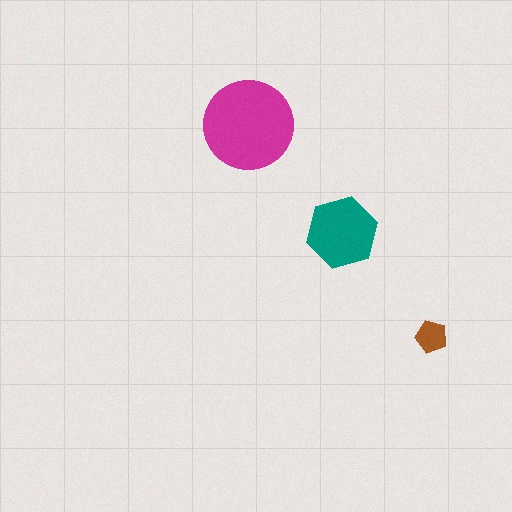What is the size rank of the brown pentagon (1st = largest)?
3rd.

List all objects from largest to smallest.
The magenta circle, the teal hexagon, the brown pentagon.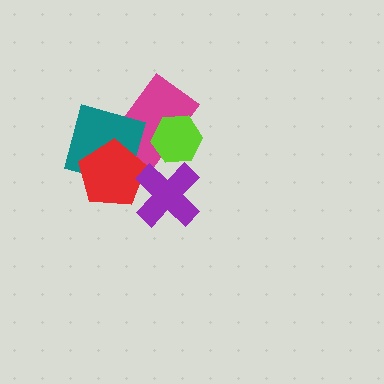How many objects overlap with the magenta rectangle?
3 objects overlap with the magenta rectangle.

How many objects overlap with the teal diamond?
2 objects overlap with the teal diamond.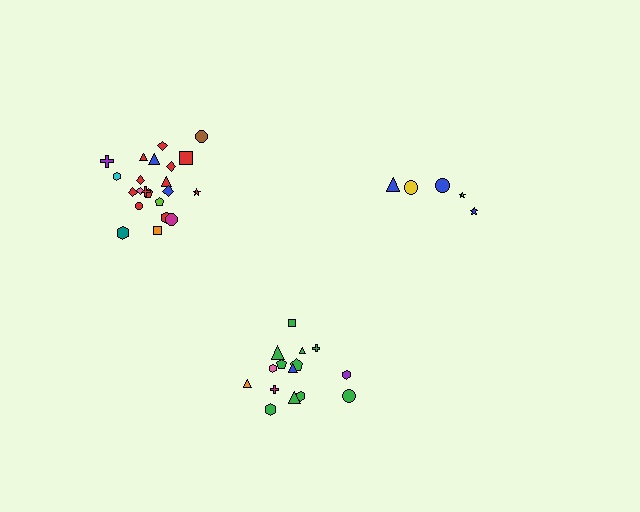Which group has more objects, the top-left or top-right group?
The top-left group.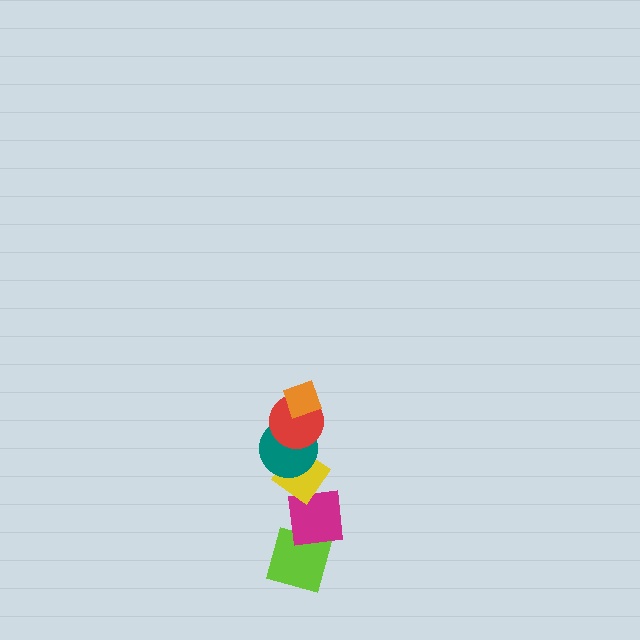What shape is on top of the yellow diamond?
The teal circle is on top of the yellow diamond.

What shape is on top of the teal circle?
The red circle is on top of the teal circle.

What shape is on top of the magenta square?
The yellow diamond is on top of the magenta square.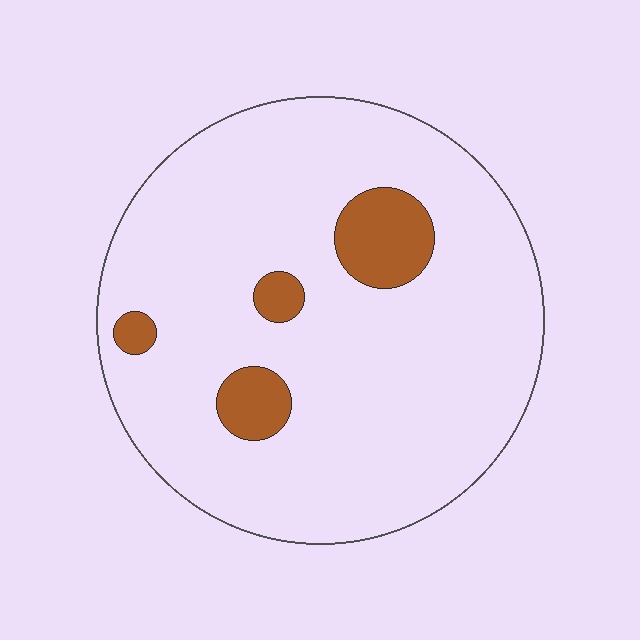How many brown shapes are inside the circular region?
4.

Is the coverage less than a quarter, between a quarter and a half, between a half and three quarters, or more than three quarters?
Less than a quarter.